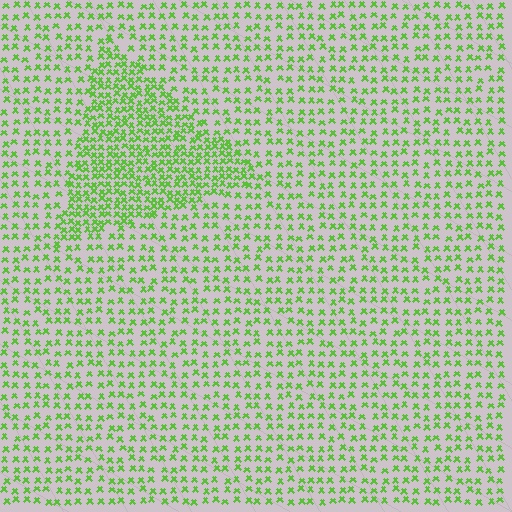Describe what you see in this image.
The image contains small lime elements arranged at two different densities. A triangle-shaped region is visible where the elements are more densely packed than the surrounding area.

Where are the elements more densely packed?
The elements are more densely packed inside the triangle boundary.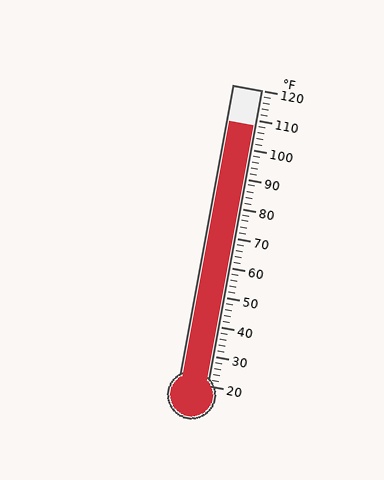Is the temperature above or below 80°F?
The temperature is above 80°F.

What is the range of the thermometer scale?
The thermometer scale ranges from 20°F to 120°F.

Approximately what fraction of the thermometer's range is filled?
The thermometer is filled to approximately 90% of its range.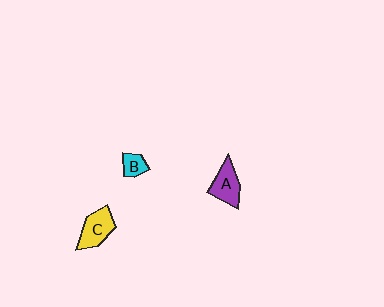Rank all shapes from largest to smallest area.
From largest to smallest: C (yellow), A (purple), B (cyan).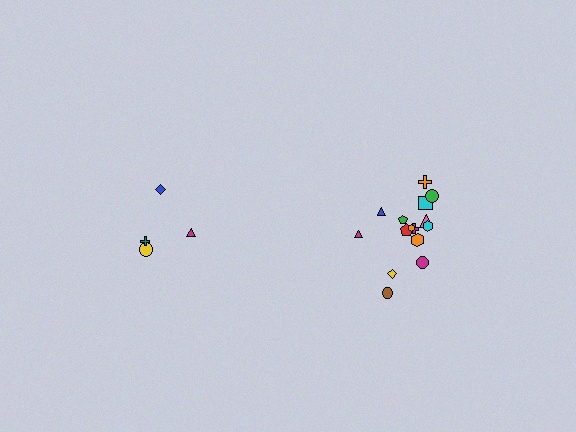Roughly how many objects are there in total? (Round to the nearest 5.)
Roughly 20 objects in total.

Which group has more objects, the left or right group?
The right group.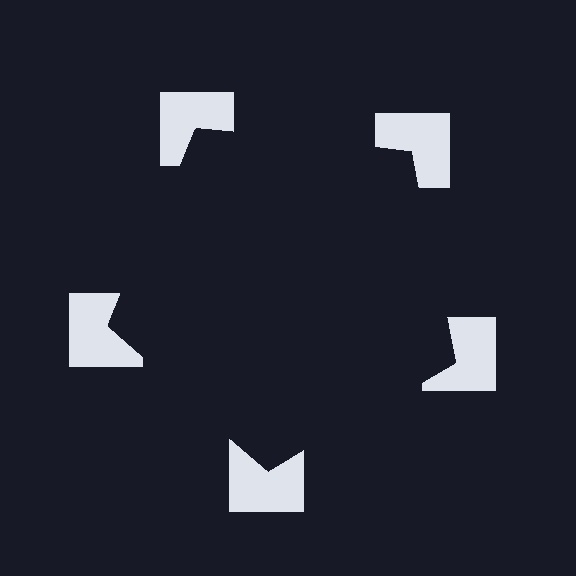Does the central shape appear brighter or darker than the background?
It typically appears slightly darker than the background, even though no actual brightness change is drawn.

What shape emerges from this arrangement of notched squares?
An illusory pentagon — its edges are inferred from the aligned wedge cuts in the notched squares, not physically drawn.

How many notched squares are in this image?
There are 5 — one at each vertex of the illusory pentagon.